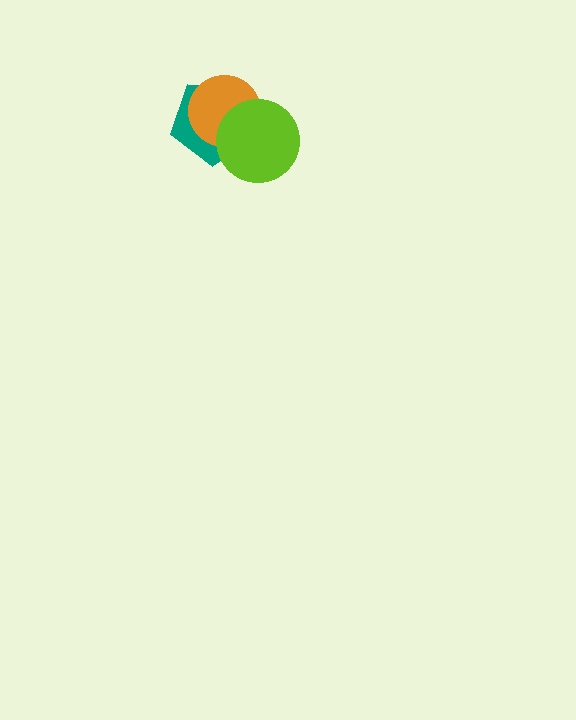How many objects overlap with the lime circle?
2 objects overlap with the lime circle.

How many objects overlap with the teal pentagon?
2 objects overlap with the teal pentagon.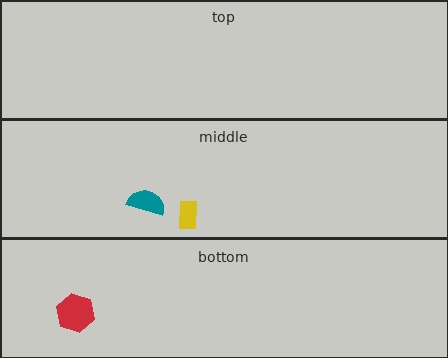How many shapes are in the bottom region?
1.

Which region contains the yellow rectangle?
The middle region.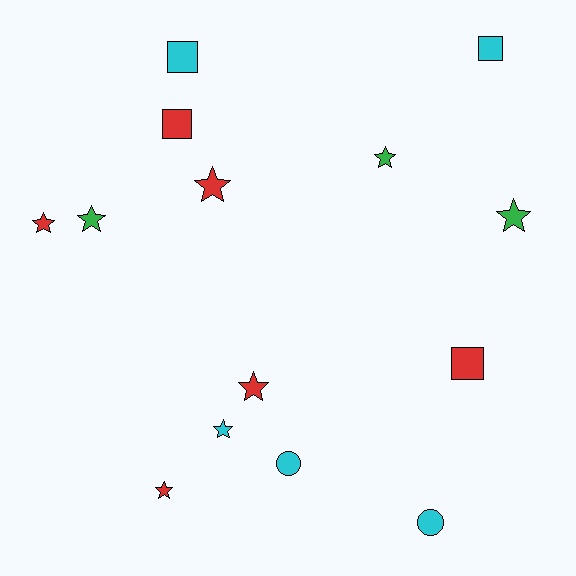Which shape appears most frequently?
Star, with 8 objects.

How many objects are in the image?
There are 14 objects.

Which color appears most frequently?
Red, with 6 objects.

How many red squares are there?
There are 2 red squares.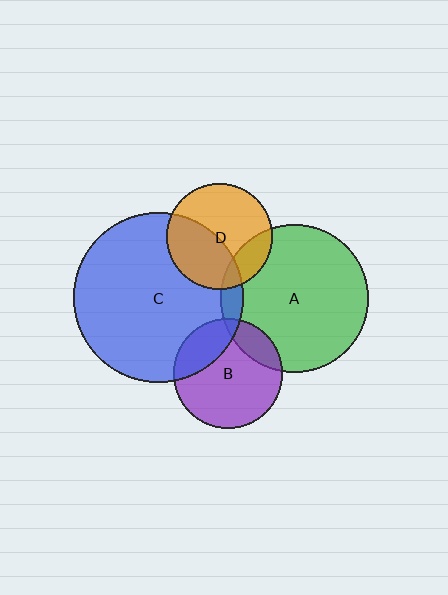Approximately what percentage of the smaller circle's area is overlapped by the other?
Approximately 15%.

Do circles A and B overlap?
Yes.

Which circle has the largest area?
Circle C (blue).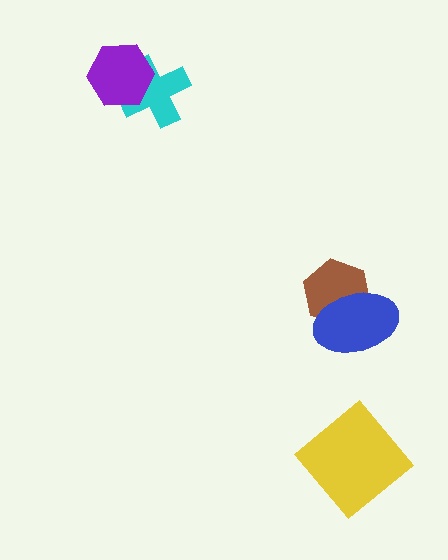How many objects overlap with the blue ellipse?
1 object overlaps with the blue ellipse.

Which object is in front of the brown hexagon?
The blue ellipse is in front of the brown hexagon.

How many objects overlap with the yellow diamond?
0 objects overlap with the yellow diamond.